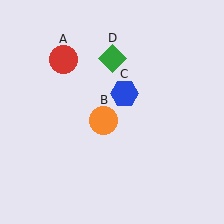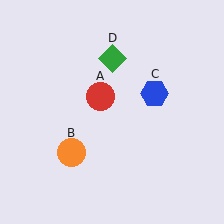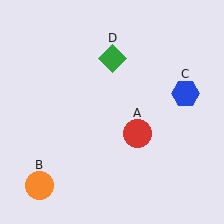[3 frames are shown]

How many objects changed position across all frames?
3 objects changed position: red circle (object A), orange circle (object B), blue hexagon (object C).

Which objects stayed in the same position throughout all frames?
Green diamond (object D) remained stationary.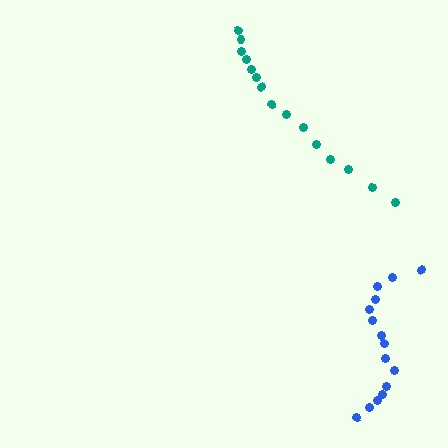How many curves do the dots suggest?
There are 2 distinct paths.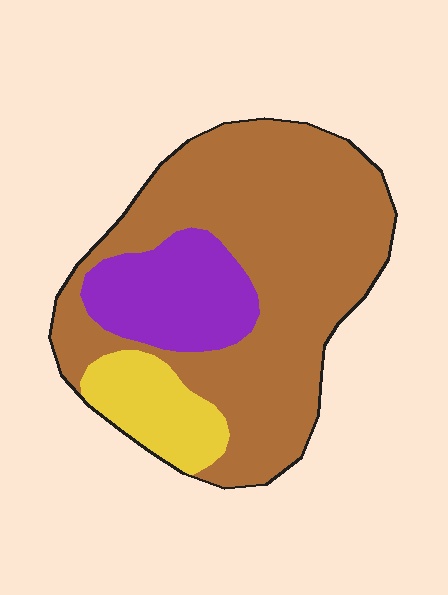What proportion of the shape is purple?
Purple takes up about one fifth (1/5) of the shape.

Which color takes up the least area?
Yellow, at roughly 15%.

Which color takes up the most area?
Brown, at roughly 70%.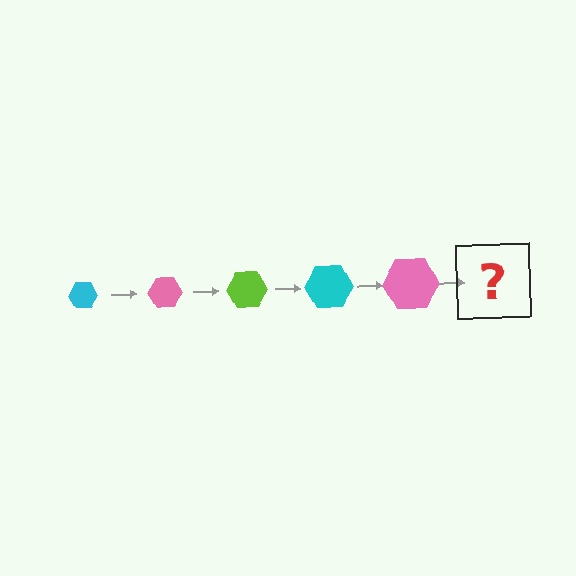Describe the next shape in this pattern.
It should be a lime hexagon, larger than the previous one.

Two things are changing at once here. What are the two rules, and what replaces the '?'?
The two rules are that the hexagon grows larger each step and the color cycles through cyan, pink, and lime. The '?' should be a lime hexagon, larger than the previous one.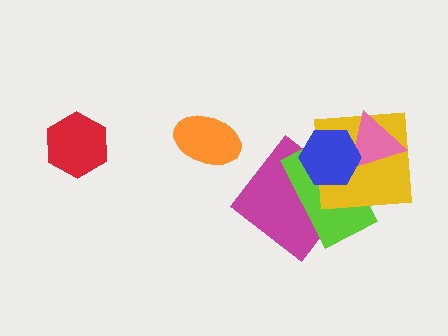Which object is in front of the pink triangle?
The blue hexagon is in front of the pink triangle.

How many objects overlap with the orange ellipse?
0 objects overlap with the orange ellipse.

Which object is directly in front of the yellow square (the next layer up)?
The pink triangle is directly in front of the yellow square.